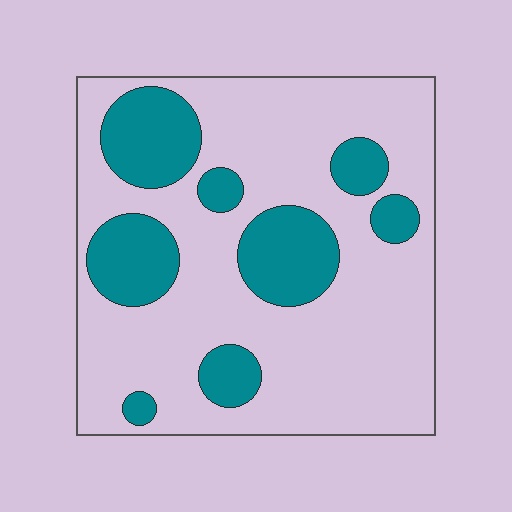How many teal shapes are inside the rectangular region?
8.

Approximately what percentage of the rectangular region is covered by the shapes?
Approximately 25%.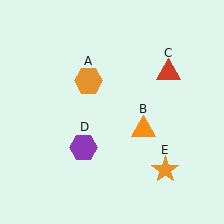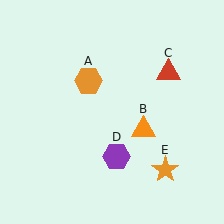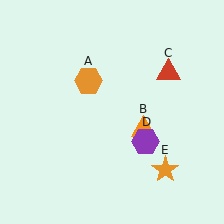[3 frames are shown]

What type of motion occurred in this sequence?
The purple hexagon (object D) rotated counterclockwise around the center of the scene.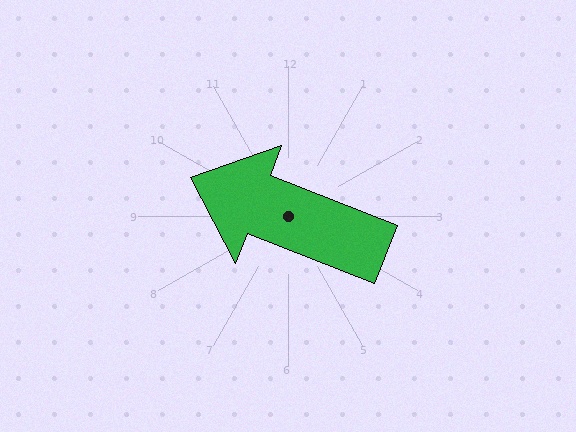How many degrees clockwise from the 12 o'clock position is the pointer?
Approximately 292 degrees.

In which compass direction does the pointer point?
West.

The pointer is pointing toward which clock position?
Roughly 10 o'clock.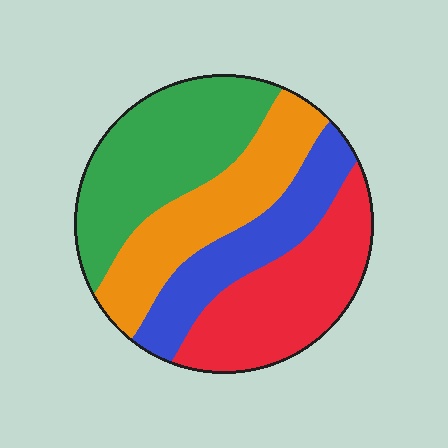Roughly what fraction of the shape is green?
Green covers roughly 30% of the shape.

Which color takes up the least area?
Blue, at roughly 20%.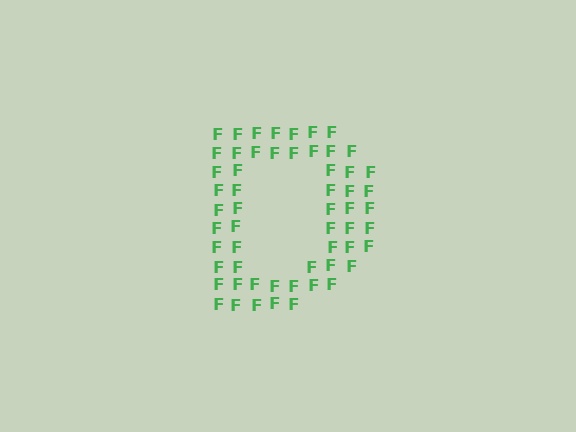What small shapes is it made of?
It is made of small letter F's.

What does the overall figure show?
The overall figure shows the letter D.